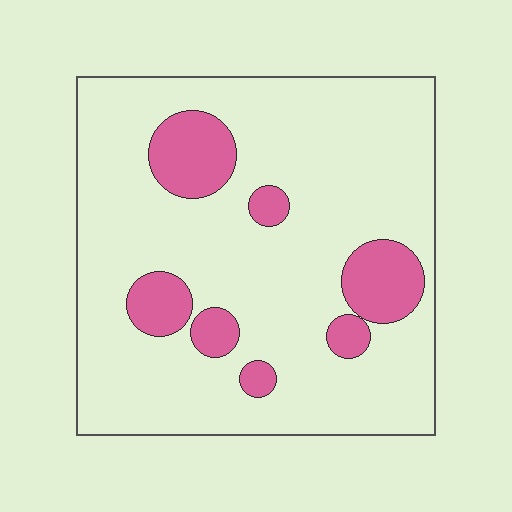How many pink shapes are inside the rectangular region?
7.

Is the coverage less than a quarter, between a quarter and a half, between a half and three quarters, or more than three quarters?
Less than a quarter.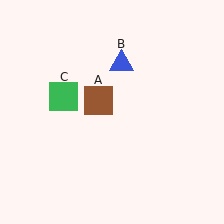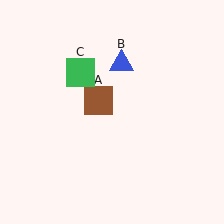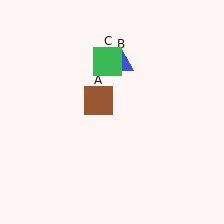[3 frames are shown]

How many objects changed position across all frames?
1 object changed position: green square (object C).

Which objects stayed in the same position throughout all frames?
Brown square (object A) and blue triangle (object B) remained stationary.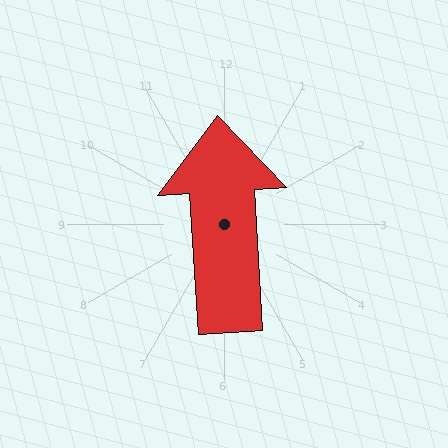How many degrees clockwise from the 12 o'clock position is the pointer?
Approximately 357 degrees.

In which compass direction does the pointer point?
North.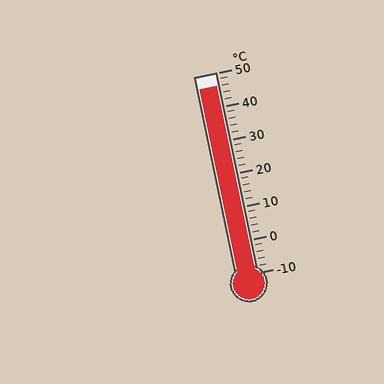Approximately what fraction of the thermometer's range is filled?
The thermometer is filled to approximately 95% of its range.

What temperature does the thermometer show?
The thermometer shows approximately 46°C.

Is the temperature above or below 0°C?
The temperature is above 0°C.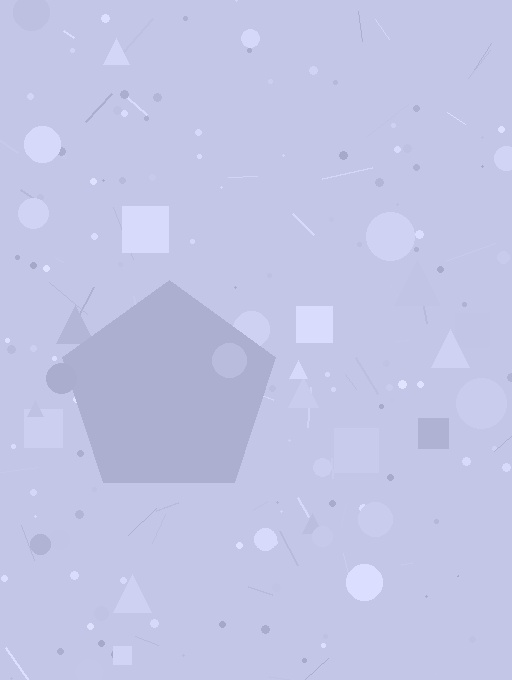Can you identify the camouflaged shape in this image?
The camouflaged shape is a pentagon.